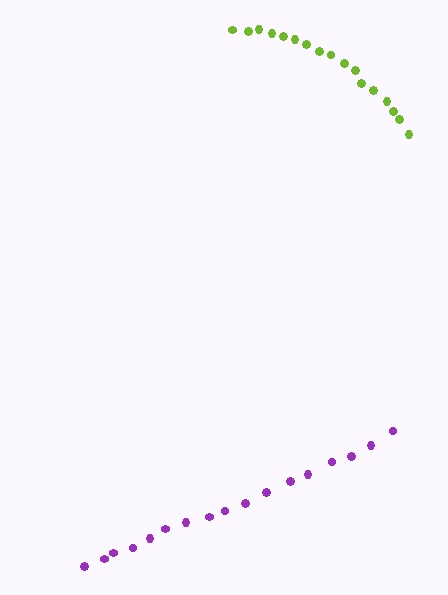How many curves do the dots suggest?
There are 2 distinct paths.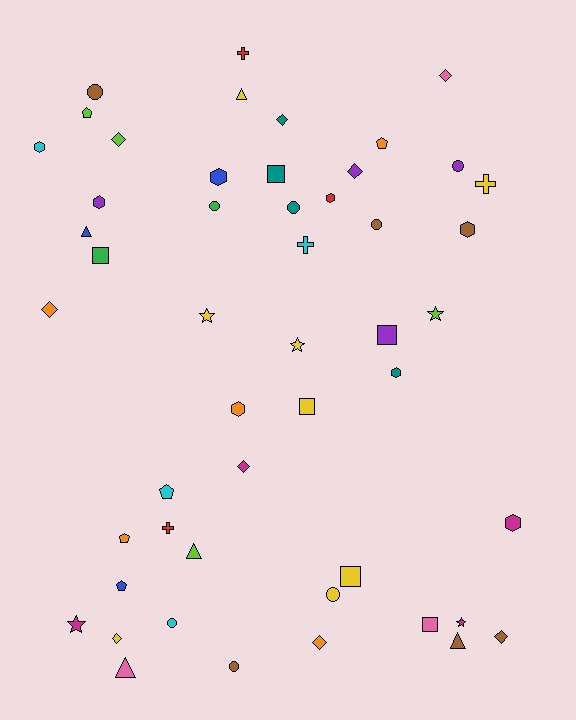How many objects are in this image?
There are 50 objects.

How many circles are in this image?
There are 8 circles.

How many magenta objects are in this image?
There are 4 magenta objects.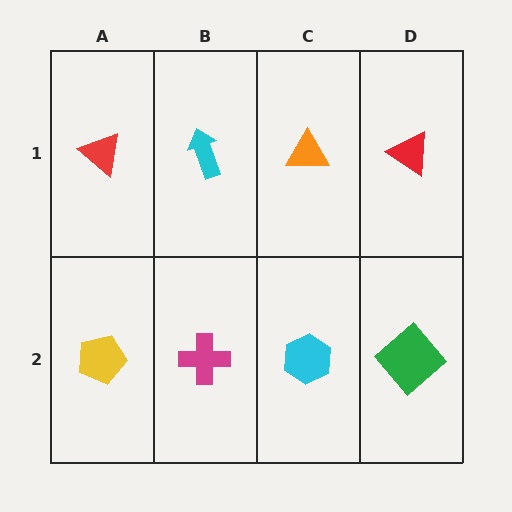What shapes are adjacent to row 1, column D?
A green diamond (row 2, column D), an orange triangle (row 1, column C).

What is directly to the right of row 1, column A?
A cyan arrow.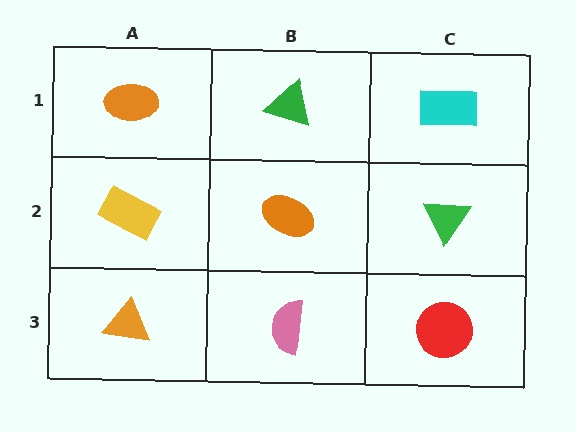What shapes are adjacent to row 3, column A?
A yellow rectangle (row 2, column A), a pink semicircle (row 3, column B).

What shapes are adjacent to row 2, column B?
A green triangle (row 1, column B), a pink semicircle (row 3, column B), a yellow rectangle (row 2, column A), a green triangle (row 2, column C).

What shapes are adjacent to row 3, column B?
An orange ellipse (row 2, column B), an orange triangle (row 3, column A), a red circle (row 3, column C).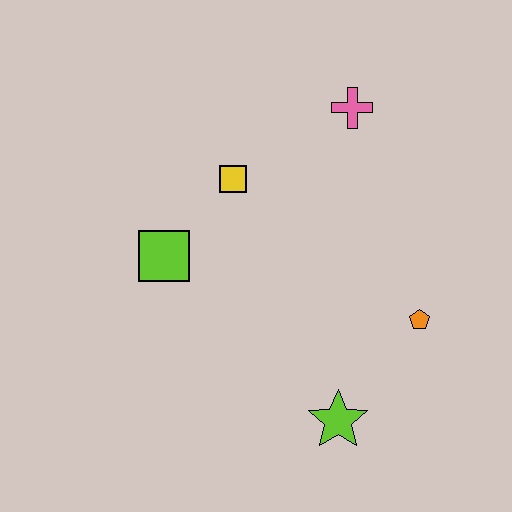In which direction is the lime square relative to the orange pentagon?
The lime square is to the left of the orange pentagon.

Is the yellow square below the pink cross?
Yes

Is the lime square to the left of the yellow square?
Yes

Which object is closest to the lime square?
The yellow square is closest to the lime square.